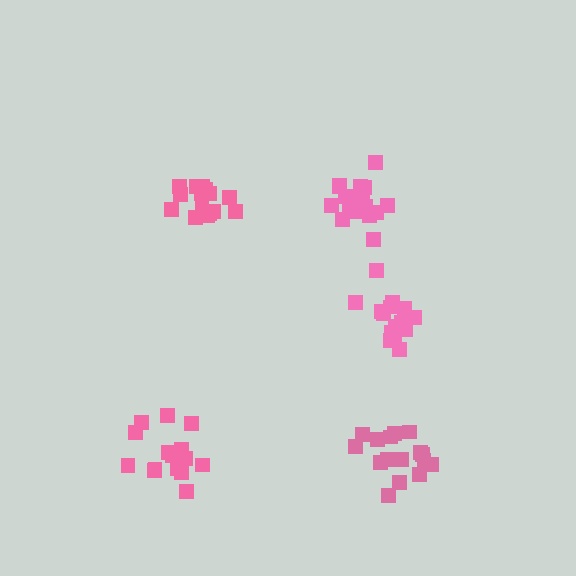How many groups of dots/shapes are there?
There are 5 groups.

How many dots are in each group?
Group 1: 16 dots, Group 2: 18 dots, Group 3: 16 dots, Group 4: 17 dots, Group 5: 17 dots (84 total).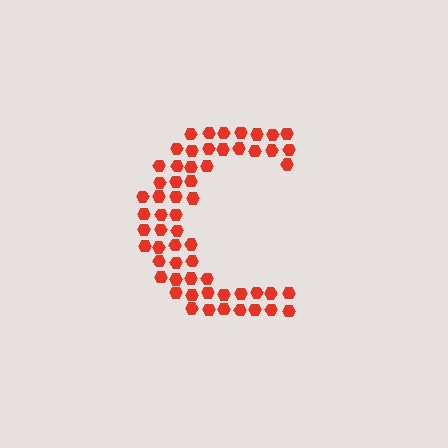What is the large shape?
The large shape is the letter C.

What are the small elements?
The small elements are hexagons.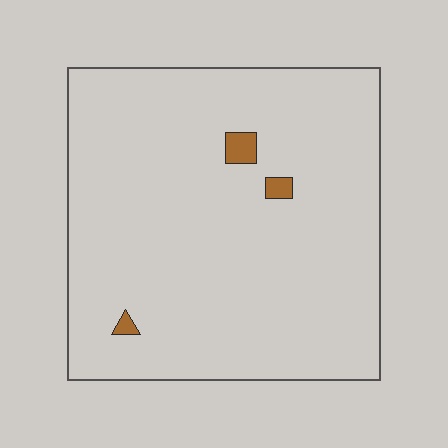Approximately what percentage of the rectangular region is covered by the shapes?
Approximately 0%.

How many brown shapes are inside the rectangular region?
3.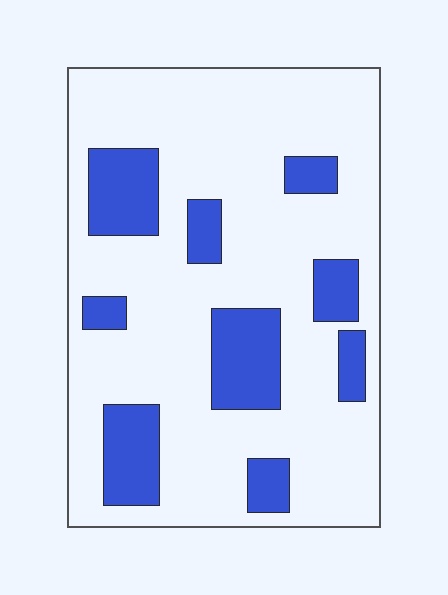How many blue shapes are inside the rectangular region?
9.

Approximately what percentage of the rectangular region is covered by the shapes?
Approximately 20%.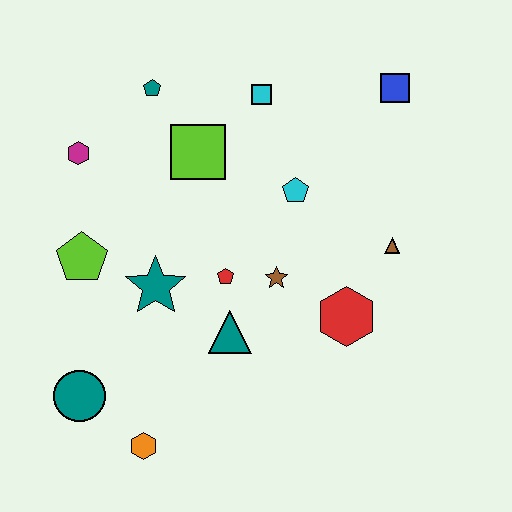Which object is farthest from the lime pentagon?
The blue square is farthest from the lime pentagon.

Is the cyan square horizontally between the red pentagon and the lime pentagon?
No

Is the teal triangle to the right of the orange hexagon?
Yes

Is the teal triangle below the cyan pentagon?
Yes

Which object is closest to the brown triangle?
The red hexagon is closest to the brown triangle.